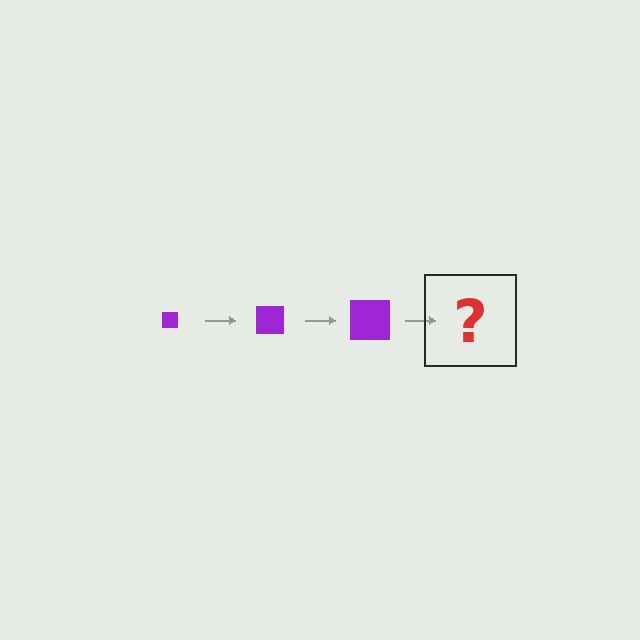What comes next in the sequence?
The next element should be a purple square, larger than the previous one.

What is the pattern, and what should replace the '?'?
The pattern is that the square gets progressively larger each step. The '?' should be a purple square, larger than the previous one.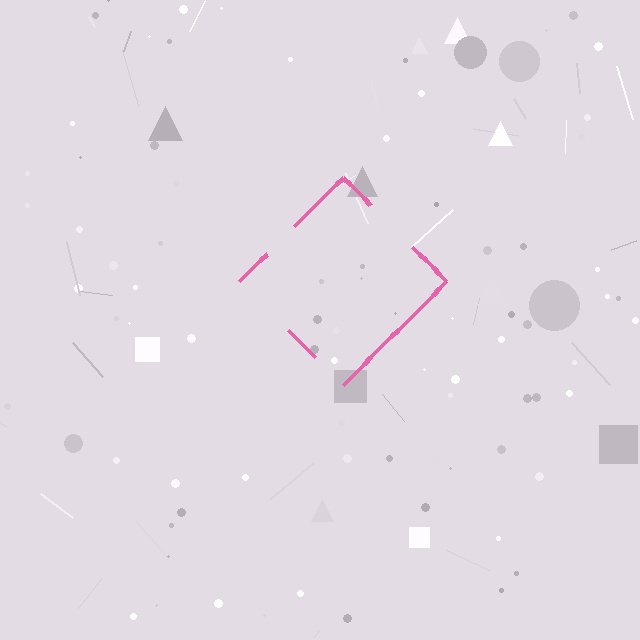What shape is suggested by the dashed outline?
The dashed outline suggests a diamond.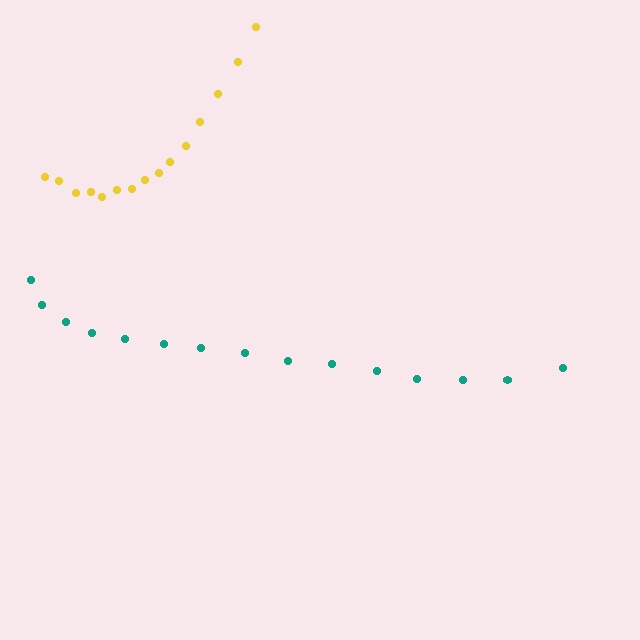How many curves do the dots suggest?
There are 2 distinct paths.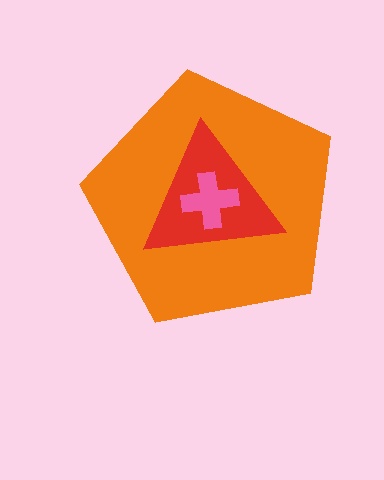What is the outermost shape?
The orange pentagon.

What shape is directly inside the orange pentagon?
The red triangle.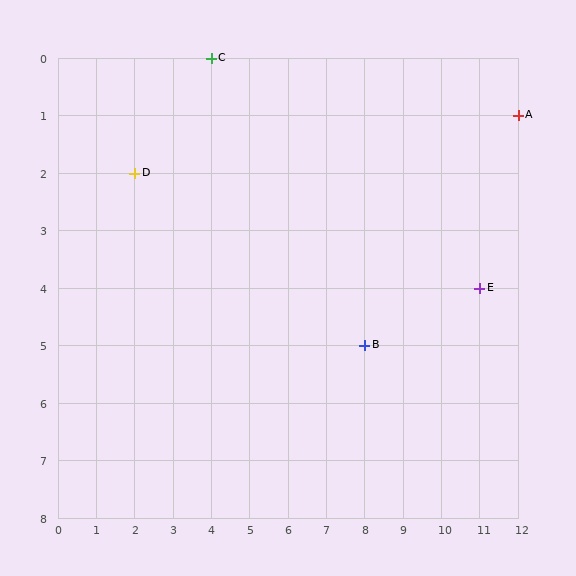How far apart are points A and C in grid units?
Points A and C are 8 columns and 1 row apart (about 8.1 grid units diagonally).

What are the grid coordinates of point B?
Point B is at grid coordinates (8, 5).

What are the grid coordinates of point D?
Point D is at grid coordinates (2, 2).